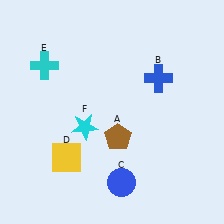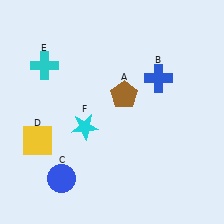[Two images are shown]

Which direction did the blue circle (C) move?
The blue circle (C) moved left.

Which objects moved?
The objects that moved are: the brown pentagon (A), the blue circle (C), the yellow square (D).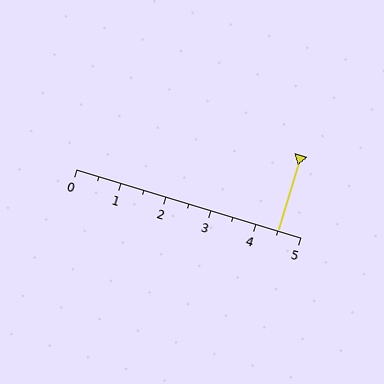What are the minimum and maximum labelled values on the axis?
The axis runs from 0 to 5.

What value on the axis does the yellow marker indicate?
The marker indicates approximately 4.5.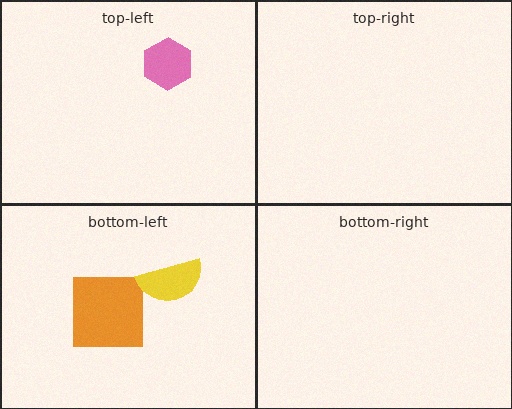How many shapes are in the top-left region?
1.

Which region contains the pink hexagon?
The top-left region.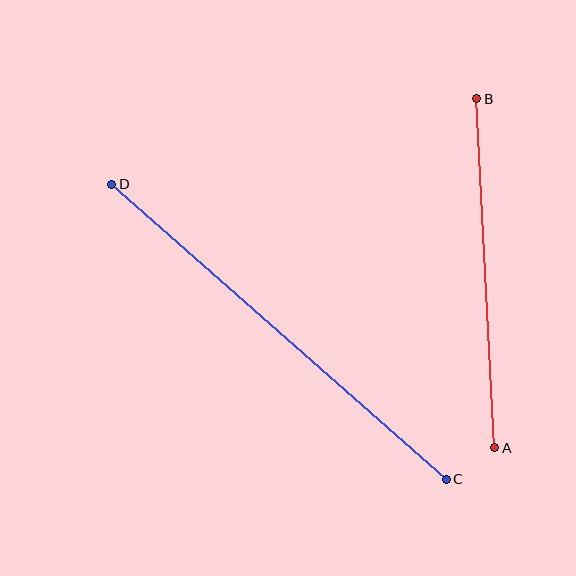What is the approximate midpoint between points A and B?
The midpoint is at approximately (486, 273) pixels.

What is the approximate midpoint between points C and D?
The midpoint is at approximately (279, 332) pixels.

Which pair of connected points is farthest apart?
Points C and D are farthest apart.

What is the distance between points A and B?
The distance is approximately 349 pixels.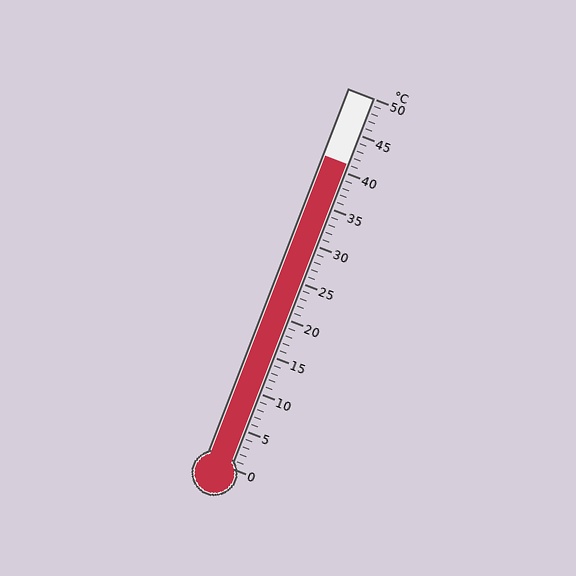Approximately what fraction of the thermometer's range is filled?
The thermometer is filled to approximately 80% of its range.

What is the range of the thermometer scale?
The thermometer scale ranges from 0°C to 50°C.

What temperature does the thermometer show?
The thermometer shows approximately 41°C.